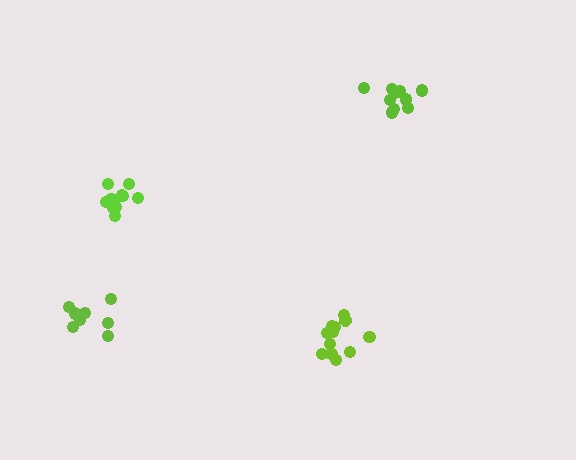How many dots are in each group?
Group 1: 12 dots, Group 2: 8 dots, Group 3: 12 dots, Group 4: 10 dots (42 total).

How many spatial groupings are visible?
There are 4 spatial groupings.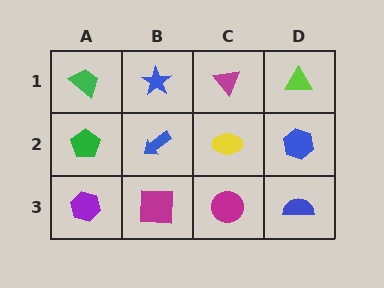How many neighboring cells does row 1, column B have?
3.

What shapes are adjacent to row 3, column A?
A green pentagon (row 2, column A), a magenta square (row 3, column B).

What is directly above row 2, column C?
A magenta triangle.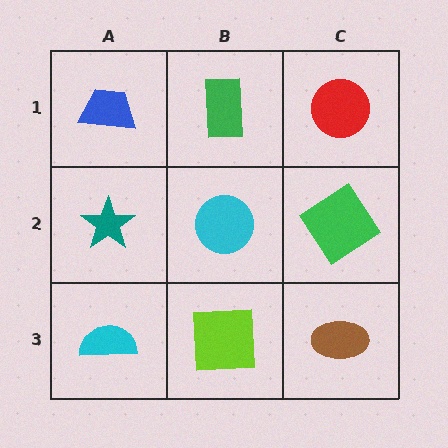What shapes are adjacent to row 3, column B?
A cyan circle (row 2, column B), a cyan semicircle (row 3, column A), a brown ellipse (row 3, column C).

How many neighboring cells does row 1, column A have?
2.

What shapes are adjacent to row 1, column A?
A teal star (row 2, column A), a green rectangle (row 1, column B).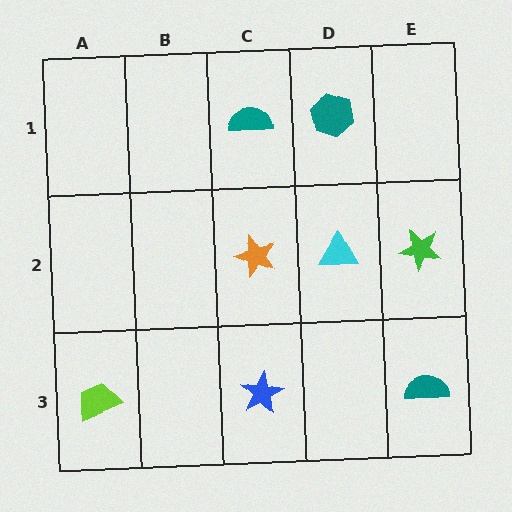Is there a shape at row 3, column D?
No, that cell is empty.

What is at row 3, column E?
A teal semicircle.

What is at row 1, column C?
A teal semicircle.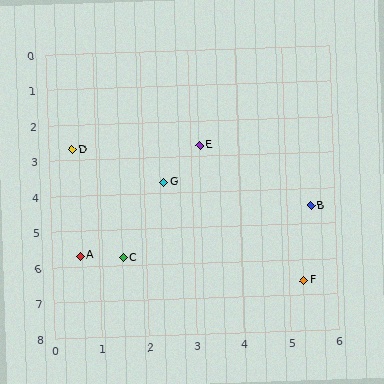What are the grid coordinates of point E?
Point E is at approximately (3.2, 2.7).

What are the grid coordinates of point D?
Point D is at approximately (0.5, 2.7).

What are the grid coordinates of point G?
Point G is at approximately (2.4, 3.7).